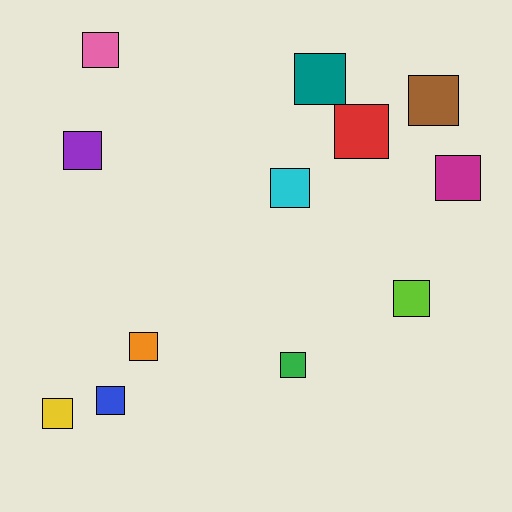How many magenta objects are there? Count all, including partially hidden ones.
There is 1 magenta object.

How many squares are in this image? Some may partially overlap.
There are 12 squares.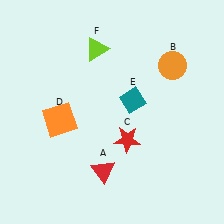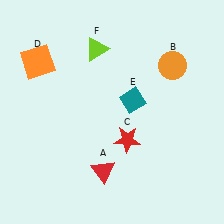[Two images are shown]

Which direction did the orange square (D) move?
The orange square (D) moved up.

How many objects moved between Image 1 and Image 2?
1 object moved between the two images.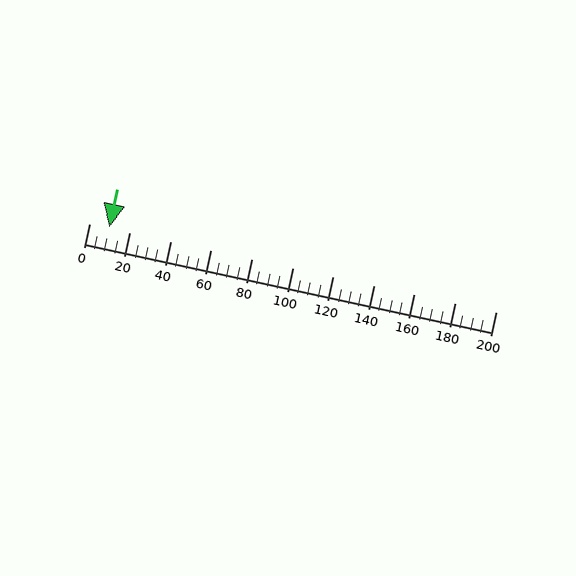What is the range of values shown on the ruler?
The ruler shows values from 0 to 200.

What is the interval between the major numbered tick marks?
The major tick marks are spaced 20 units apart.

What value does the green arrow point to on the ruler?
The green arrow points to approximately 10.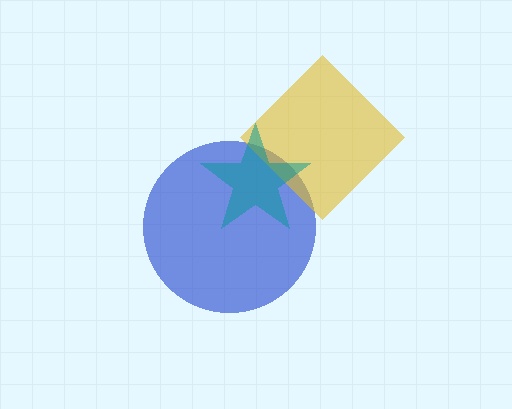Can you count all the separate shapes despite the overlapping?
Yes, there are 3 separate shapes.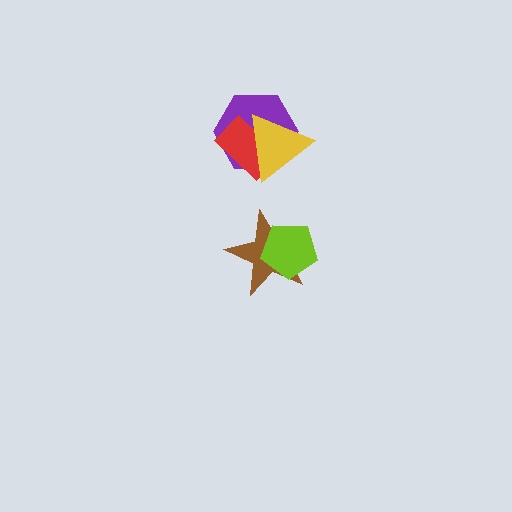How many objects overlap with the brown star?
1 object overlaps with the brown star.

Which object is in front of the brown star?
The lime pentagon is in front of the brown star.